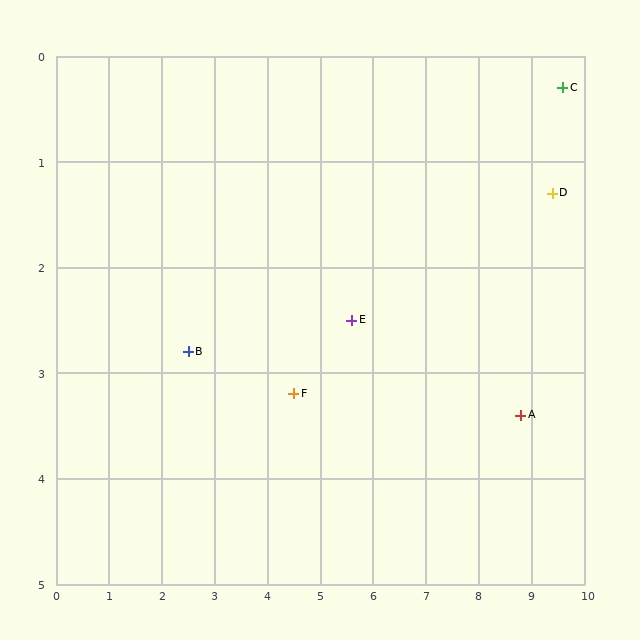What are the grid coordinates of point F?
Point F is at approximately (4.5, 3.2).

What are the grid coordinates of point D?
Point D is at approximately (9.4, 1.3).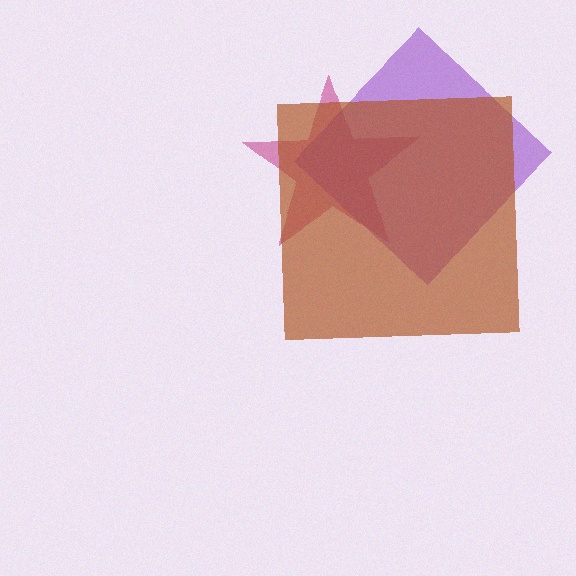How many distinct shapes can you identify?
There are 3 distinct shapes: a magenta star, a purple diamond, a brown square.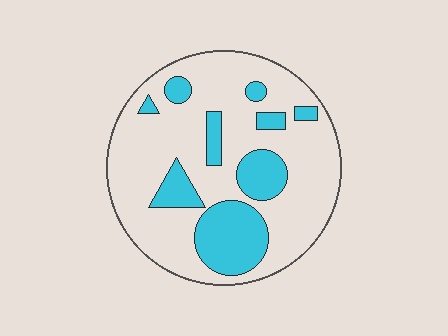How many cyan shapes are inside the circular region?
9.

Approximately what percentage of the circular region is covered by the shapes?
Approximately 25%.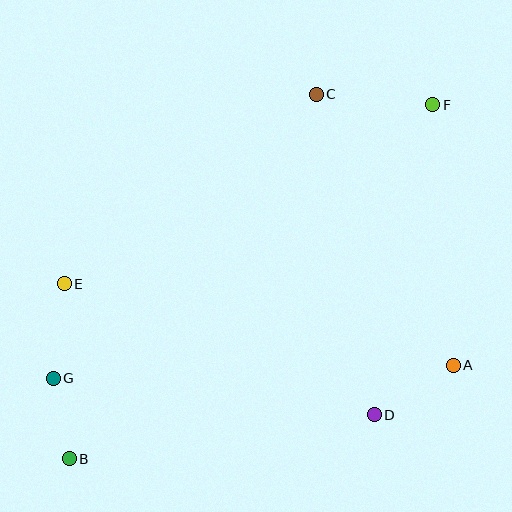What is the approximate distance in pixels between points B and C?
The distance between B and C is approximately 440 pixels.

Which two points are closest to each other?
Points B and G are closest to each other.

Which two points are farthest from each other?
Points B and F are farthest from each other.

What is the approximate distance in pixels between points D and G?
The distance between D and G is approximately 323 pixels.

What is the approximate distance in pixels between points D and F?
The distance between D and F is approximately 315 pixels.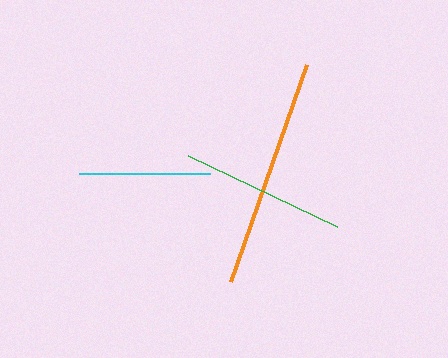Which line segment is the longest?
The orange line is the longest at approximately 230 pixels.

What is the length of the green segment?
The green segment is approximately 166 pixels long.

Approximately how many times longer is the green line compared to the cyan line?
The green line is approximately 1.3 times the length of the cyan line.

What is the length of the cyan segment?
The cyan segment is approximately 131 pixels long.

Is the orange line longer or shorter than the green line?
The orange line is longer than the green line.